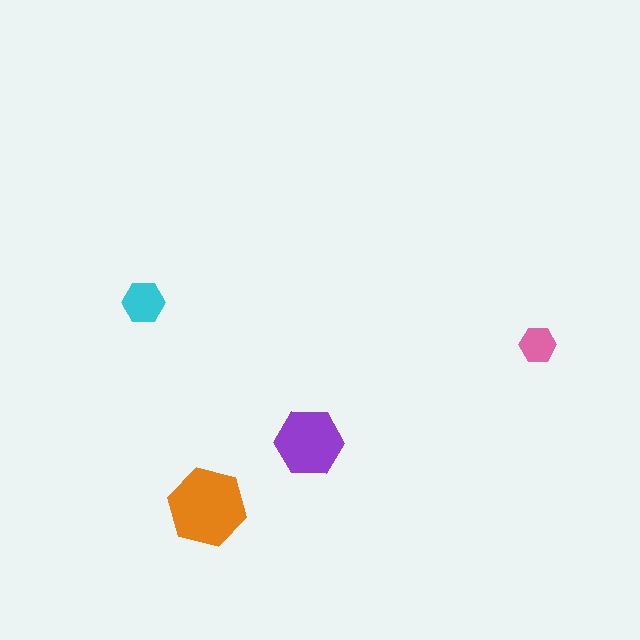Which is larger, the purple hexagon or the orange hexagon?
The orange one.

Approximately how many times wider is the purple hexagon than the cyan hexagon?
About 1.5 times wider.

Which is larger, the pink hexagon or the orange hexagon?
The orange one.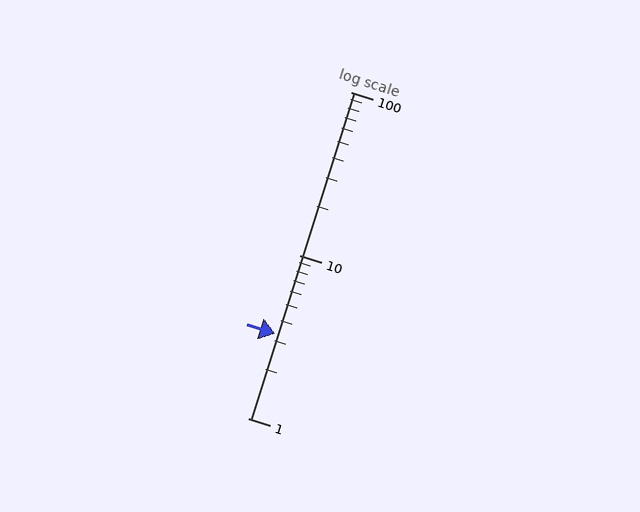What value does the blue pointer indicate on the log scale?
The pointer indicates approximately 3.3.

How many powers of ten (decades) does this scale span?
The scale spans 2 decades, from 1 to 100.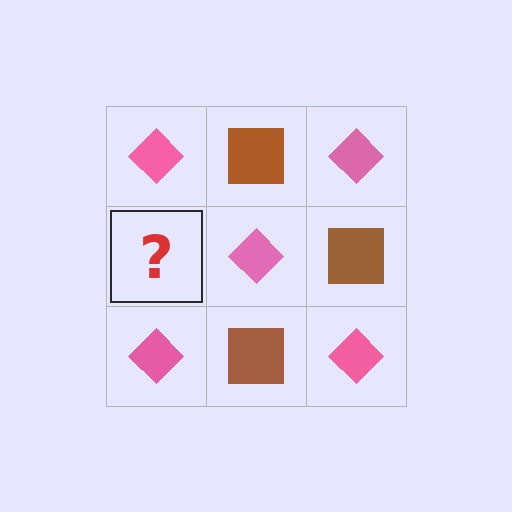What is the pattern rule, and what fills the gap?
The rule is that it alternates pink diamond and brown square in a checkerboard pattern. The gap should be filled with a brown square.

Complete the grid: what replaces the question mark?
The question mark should be replaced with a brown square.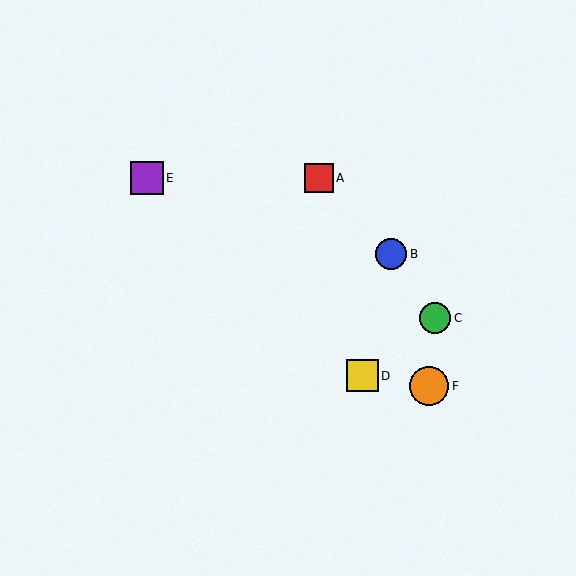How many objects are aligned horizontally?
2 objects (A, E) are aligned horizontally.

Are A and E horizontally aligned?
Yes, both are at y≈178.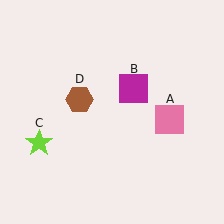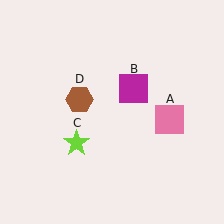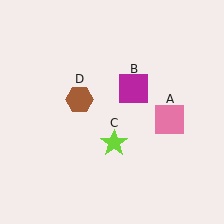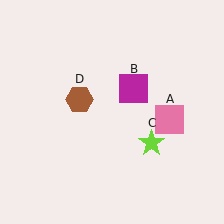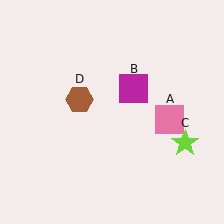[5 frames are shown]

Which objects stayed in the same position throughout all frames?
Pink square (object A) and magenta square (object B) and brown hexagon (object D) remained stationary.